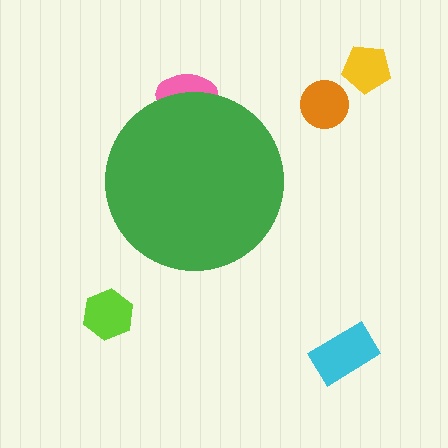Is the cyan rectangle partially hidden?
No, the cyan rectangle is fully visible.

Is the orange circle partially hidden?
No, the orange circle is fully visible.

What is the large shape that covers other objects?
A green circle.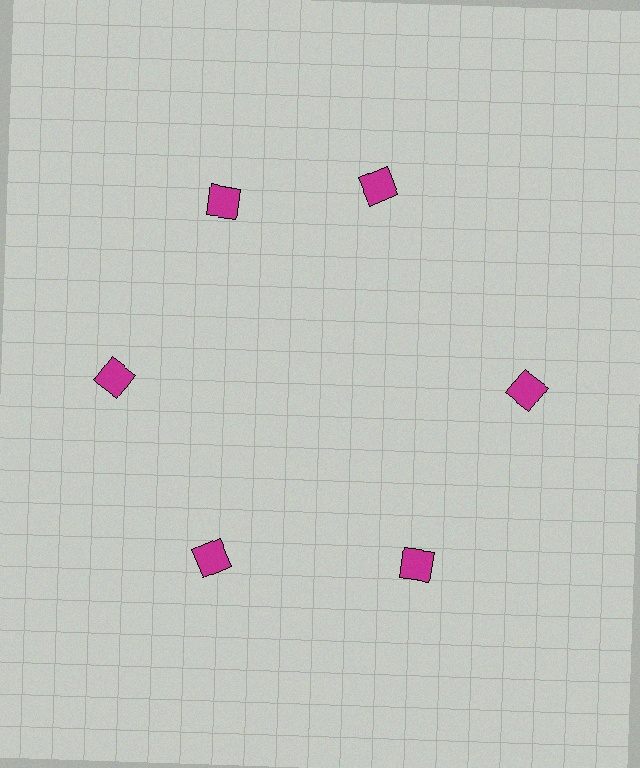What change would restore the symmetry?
The symmetry would be restored by rotating it back into even spacing with its neighbors so that all 6 squares sit at equal angles and equal distance from the center.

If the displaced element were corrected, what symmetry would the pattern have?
It would have 6-fold rotational symmetry — the pattern would map onto itself every 60 degrees.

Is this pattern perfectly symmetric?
No. The 6 magenta squares are arranged in a ring, but one element near the 1 o'clock position is rotated out of alignment along the ring, breaking the 6-fold rotational symmetry.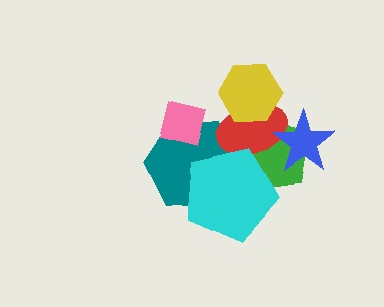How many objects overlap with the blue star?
2 objects overlap with the blue star.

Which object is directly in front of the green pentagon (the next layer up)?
The teal hexagon is directly in front of the green pentagon.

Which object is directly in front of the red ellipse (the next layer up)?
The yellow hexagon is directly in front of the red ellipse.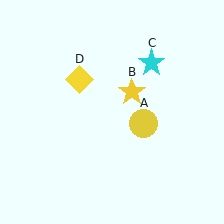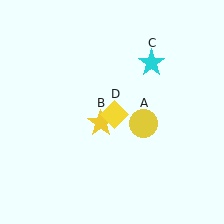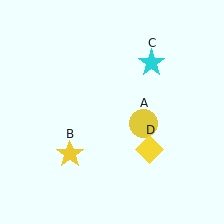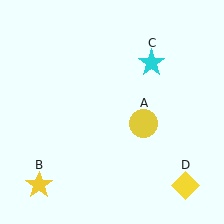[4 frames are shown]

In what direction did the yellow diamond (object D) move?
The yellow diamond (object D) moved down and to the right.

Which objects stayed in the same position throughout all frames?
Yellow circle (object A) and cyan star (object C) remained stationary.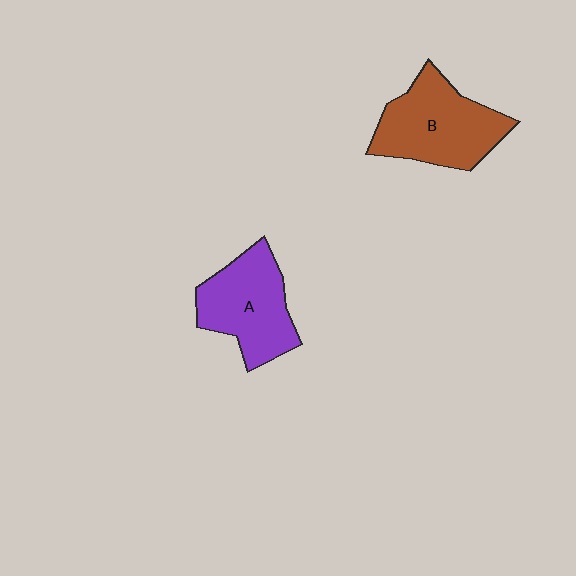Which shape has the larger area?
Shape B (brown).